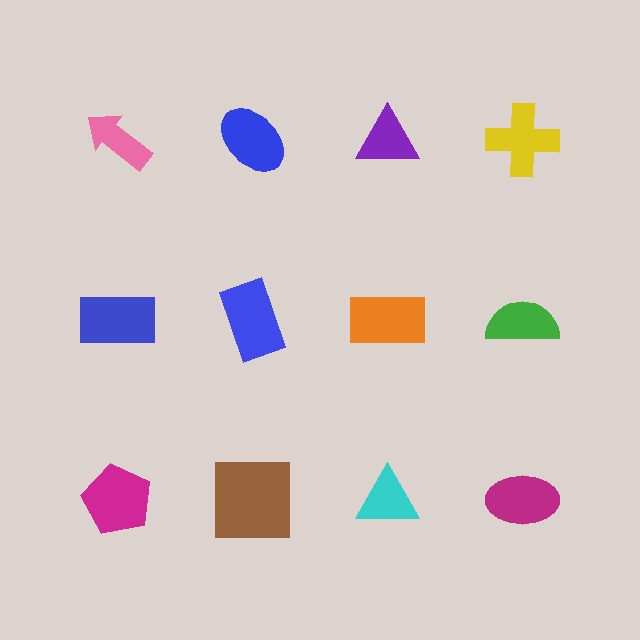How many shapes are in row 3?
4 shapes.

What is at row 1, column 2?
A blue ellipse.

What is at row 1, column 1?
A pink arrow.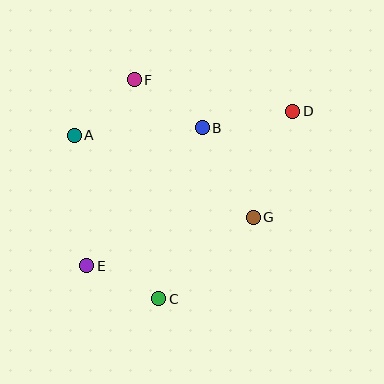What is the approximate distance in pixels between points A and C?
The distance between A and C is approximately 184 pixels.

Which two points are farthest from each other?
Points D and E are farthest from each other.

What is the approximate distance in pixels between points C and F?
The distance between C and F is approximately 221 pixels.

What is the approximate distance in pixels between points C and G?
The distance between C and G is approximately 125 pixels.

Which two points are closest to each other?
Points C and E are closest to each other.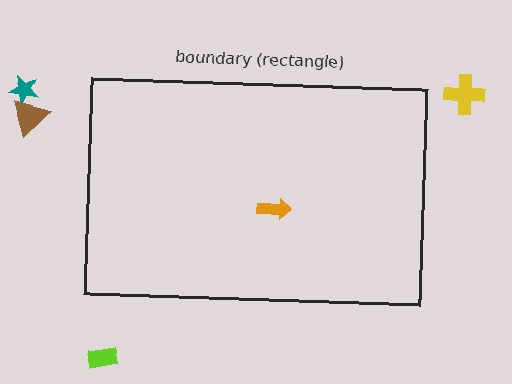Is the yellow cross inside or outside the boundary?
Outside.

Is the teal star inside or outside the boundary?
Outside.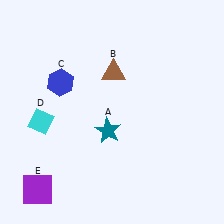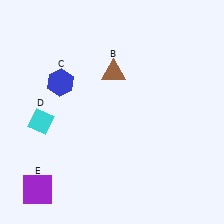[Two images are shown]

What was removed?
The teal star (A) was removed in Image 2.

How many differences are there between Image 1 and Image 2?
There is 1 difference between the two images.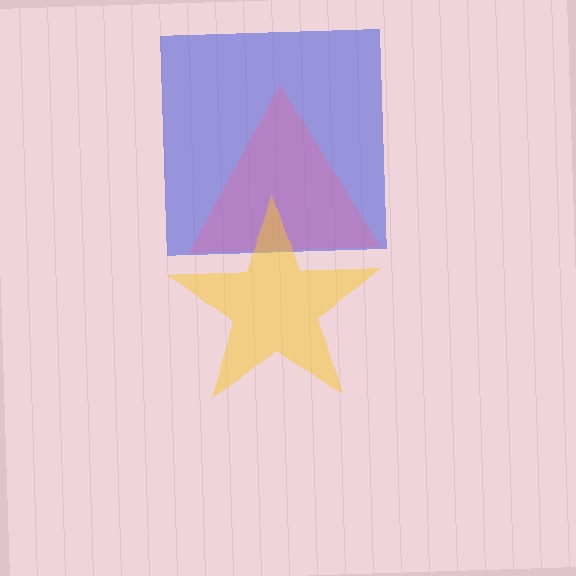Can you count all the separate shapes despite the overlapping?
Yes, there are 3 separate shapes.